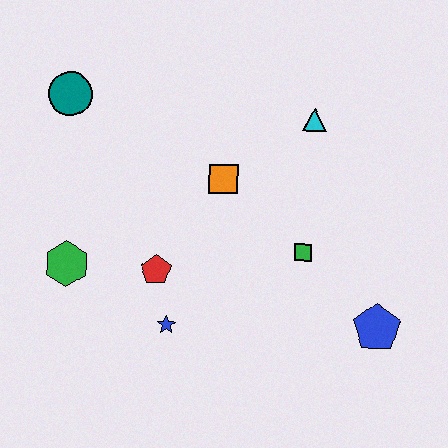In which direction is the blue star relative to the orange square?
The blue star is below the orange square.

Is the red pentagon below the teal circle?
Yes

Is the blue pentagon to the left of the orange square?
No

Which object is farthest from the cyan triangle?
The green hexagon is farthest from the cyan triangle.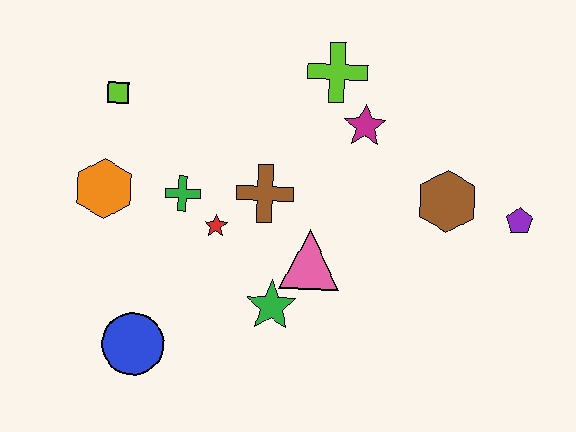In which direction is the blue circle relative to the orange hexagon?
The blue circle is below the orange hexagon.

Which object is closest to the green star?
The pink triangle is closest to the green star.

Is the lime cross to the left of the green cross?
No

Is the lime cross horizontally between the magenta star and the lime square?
Yes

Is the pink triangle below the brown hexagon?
Yes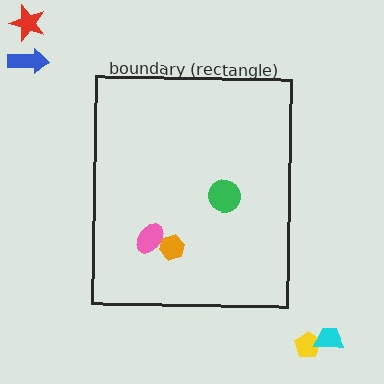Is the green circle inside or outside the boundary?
Inside.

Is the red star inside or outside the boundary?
Outside.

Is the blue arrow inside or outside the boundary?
Outside.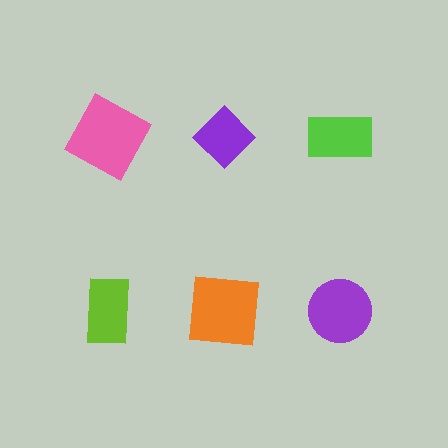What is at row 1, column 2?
A purple diamond.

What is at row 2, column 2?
An orange square.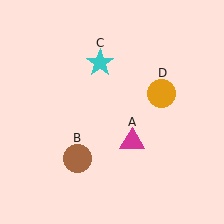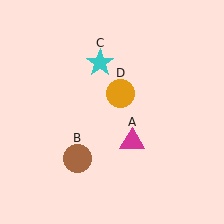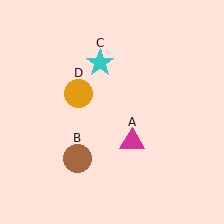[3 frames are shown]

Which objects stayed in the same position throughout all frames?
Magenta triangle (object A) and brown circle (object B) and cyan star (object C) remained stationary.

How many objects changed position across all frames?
1 object changed position: orange circle (object D).